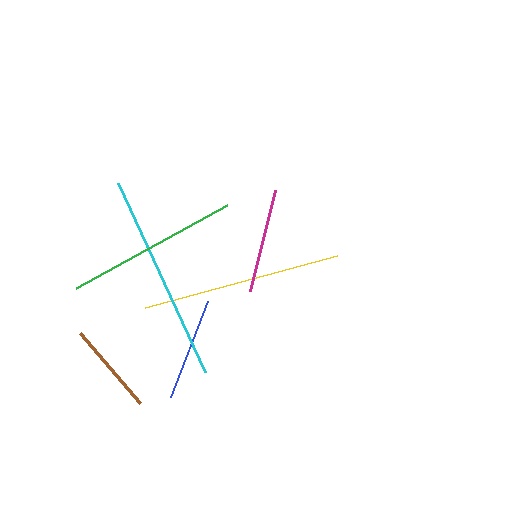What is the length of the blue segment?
The blue segment is approximately 103 pixels long.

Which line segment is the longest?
The cyan line is the longest at approximately 208 pixels.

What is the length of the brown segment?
The brown segment is approximately 93 pixels long.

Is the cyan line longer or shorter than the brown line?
The cyan line is longer than the brown line.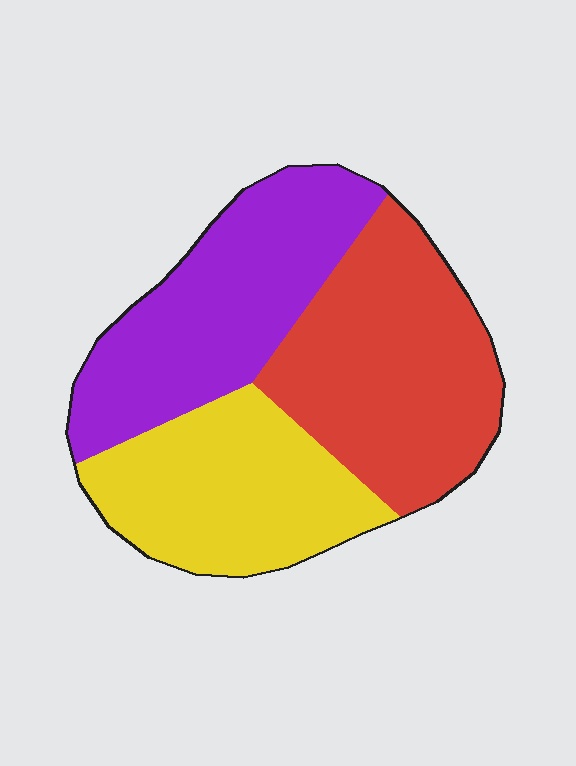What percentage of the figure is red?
Red covers around 35% of the figure.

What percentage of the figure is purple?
Purple takes up between a third and a half of the figure.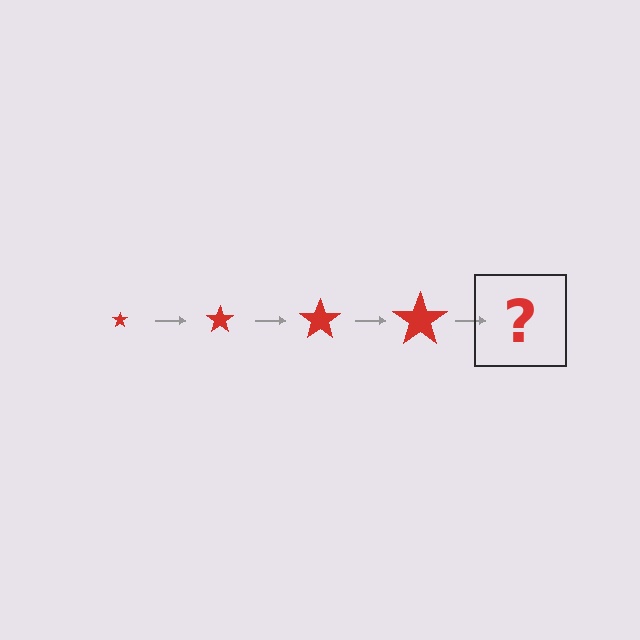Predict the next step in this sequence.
The next step is a red star, larger than the previous one.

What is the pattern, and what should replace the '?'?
The pattern is that the star gets progressively larger each step. The '?' should be a red star, larger than the previous one.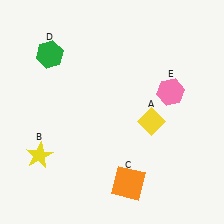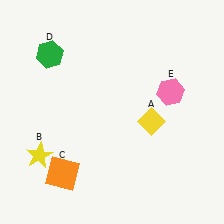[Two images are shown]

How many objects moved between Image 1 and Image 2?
1 object moved between the two images.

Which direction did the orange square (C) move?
The orange square (C) moved left.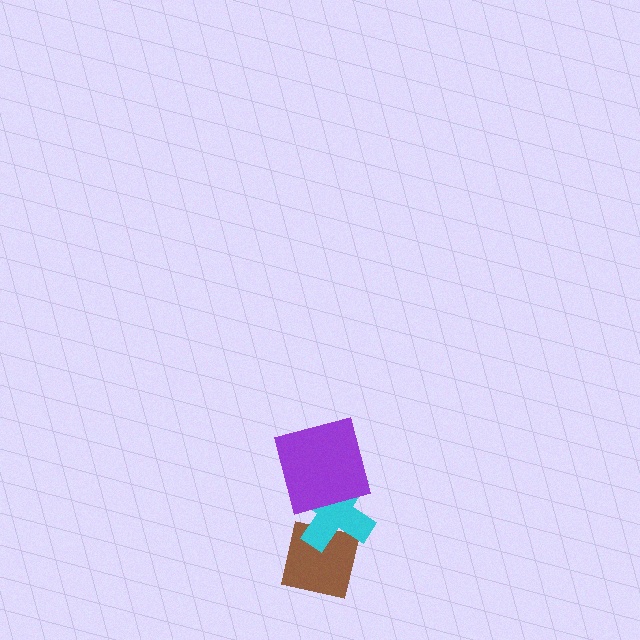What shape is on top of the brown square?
The cyan cross is on top of the brown square.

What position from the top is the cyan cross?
The cyan cross is 2nd from the top.